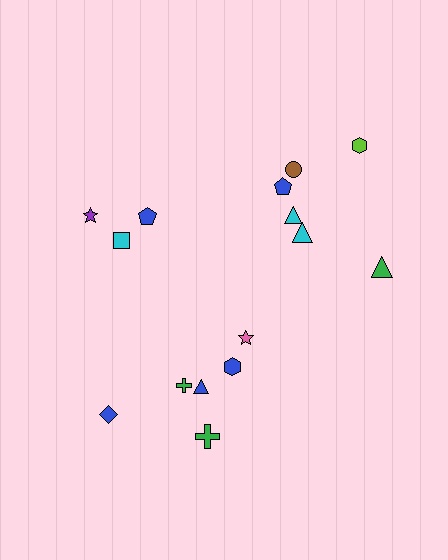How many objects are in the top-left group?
There are 3 objects.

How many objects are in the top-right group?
There are 6 objects.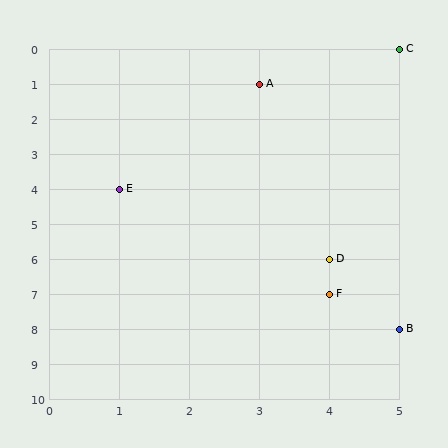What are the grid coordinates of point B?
Point B is at grid coordinates (5, 8).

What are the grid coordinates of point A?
Point A is at grid coordinates (3, 1).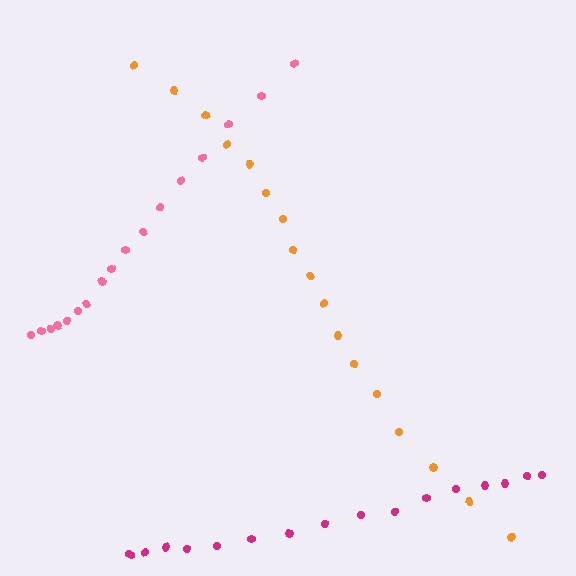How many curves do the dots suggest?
There are 3 distinct paths.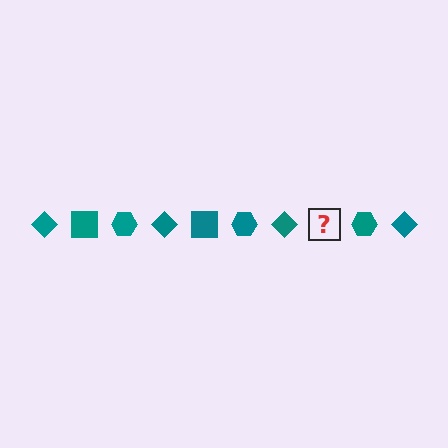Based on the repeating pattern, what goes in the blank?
The blank should be a teal square.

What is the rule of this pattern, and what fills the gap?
The rule is that the pattern cycles through diamond, square, hexagon shapes in teal. The gap should be filled with a teal square.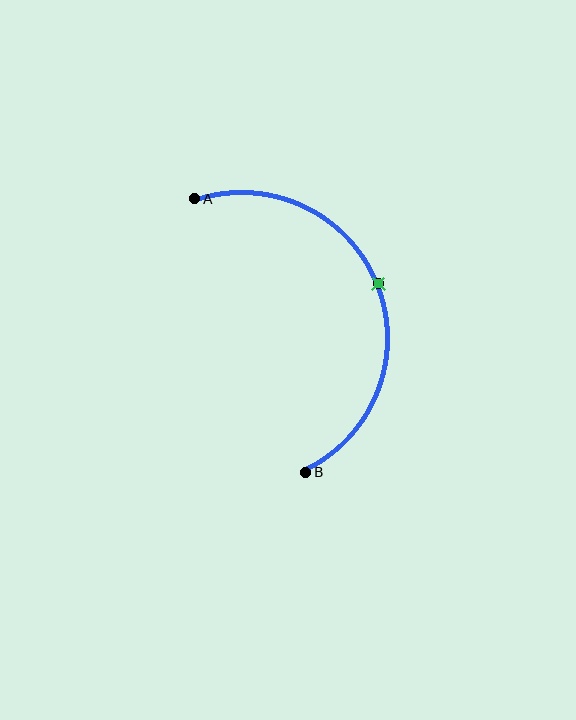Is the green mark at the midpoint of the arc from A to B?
Yes. The green mark lies on the arc at equal arc-length from both A and B — it is the arc midpoint.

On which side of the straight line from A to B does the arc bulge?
The arc bulges to the right of the straight line connecting A and B.